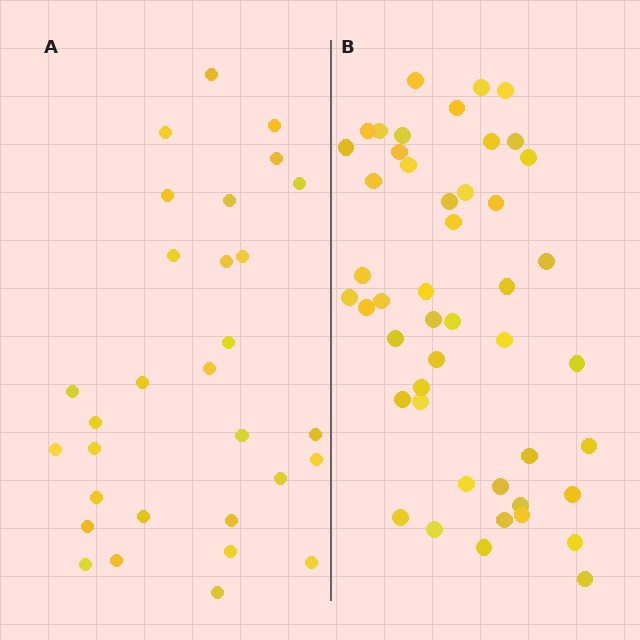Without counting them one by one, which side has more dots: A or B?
Region B (the right region) has more dots.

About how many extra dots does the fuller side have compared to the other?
Region B has approximately 15 more dots than region A.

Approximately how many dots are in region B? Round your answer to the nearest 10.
About 50 dots. (The exact count is 47, which rounds to 50.)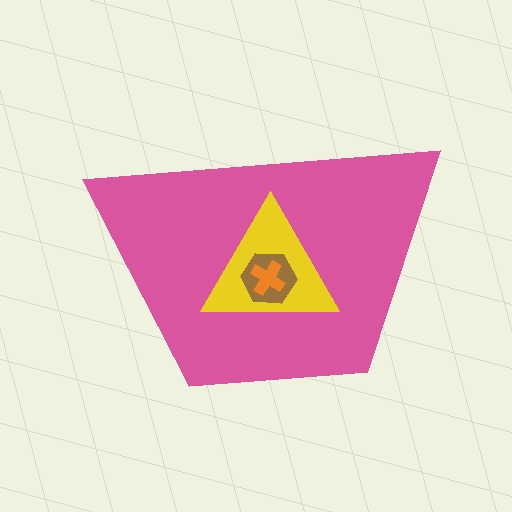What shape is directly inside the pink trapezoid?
The yellow triangle.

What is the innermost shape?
The orange cross.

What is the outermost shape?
The pink trapezoid.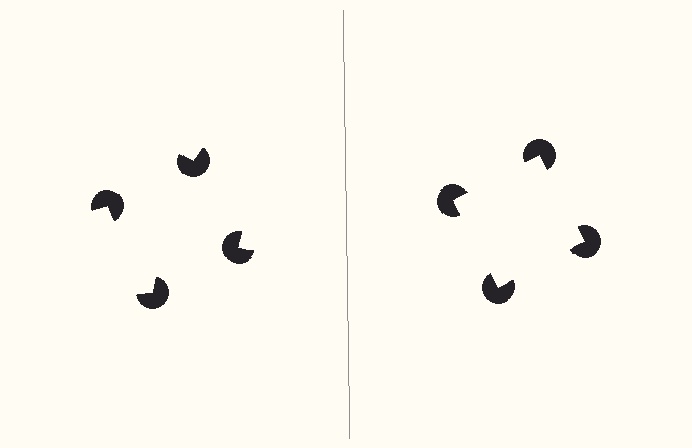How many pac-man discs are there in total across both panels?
8 — 4 on each side.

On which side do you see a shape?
An illusory square appears on the right side. On the left side the wedge cuts are rotated, so no coherent shape forms.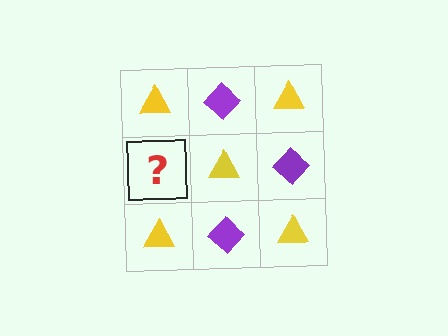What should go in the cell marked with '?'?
The missing cell should contain a purple diamond.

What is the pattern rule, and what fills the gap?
The rule is that it alternates yellow triangle and purple diamond in a checkerboard pattern. The gap should be filled with a purple diamond.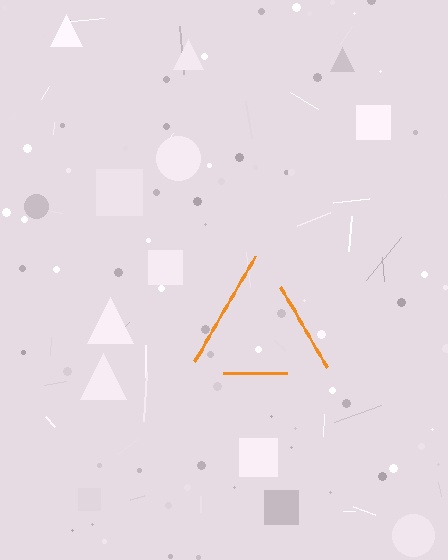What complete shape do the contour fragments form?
The contour fragments form a triangle.